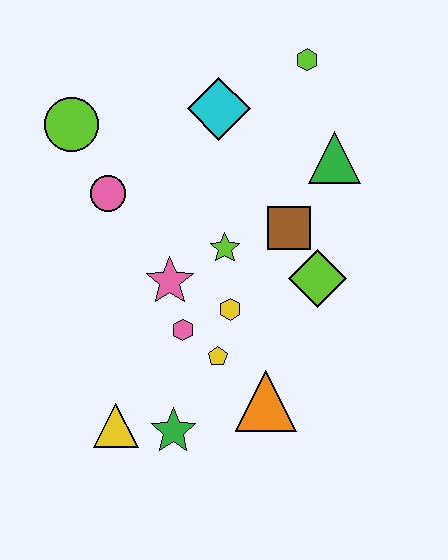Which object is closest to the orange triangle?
The yellow pentagon is closest to the orange triangle.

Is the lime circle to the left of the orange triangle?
Yes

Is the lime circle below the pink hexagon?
No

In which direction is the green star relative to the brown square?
The green star is below the brown square.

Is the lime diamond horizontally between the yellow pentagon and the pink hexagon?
No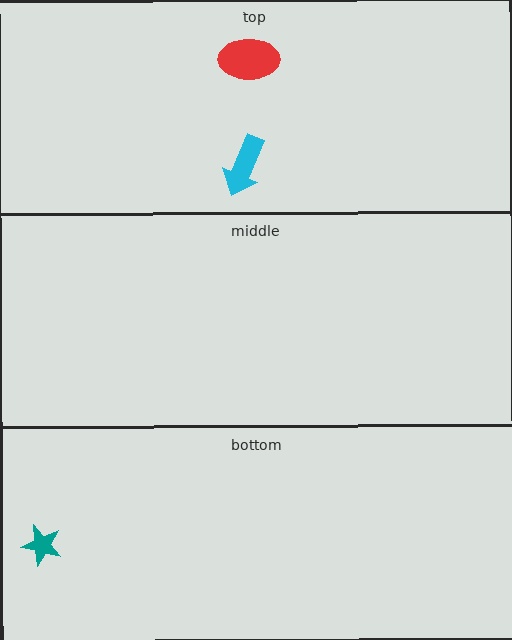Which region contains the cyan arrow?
The top region.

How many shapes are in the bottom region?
1.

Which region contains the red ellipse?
The top region.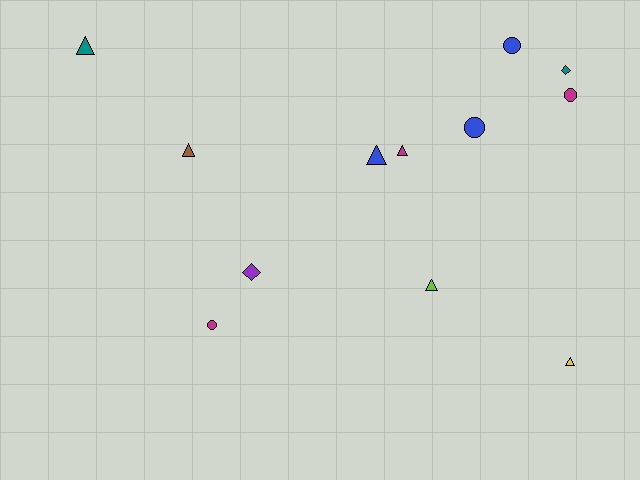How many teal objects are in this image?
There are 2 teal objects.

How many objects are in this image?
There are 12 objects.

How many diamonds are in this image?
There are 2 diamonds.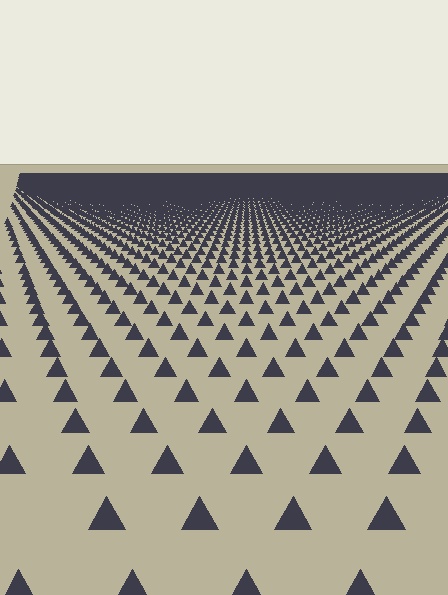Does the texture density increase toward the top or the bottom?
Density increases toward the top.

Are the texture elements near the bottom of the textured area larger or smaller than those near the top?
Larger. Near the bottom, elements are closer to the viewer and appear at a bigger on-screen size.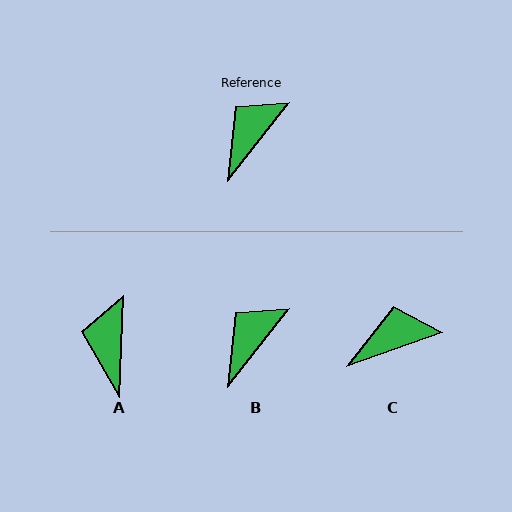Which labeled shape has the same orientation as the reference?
B.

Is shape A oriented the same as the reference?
No, it is off by about 36 degrees.